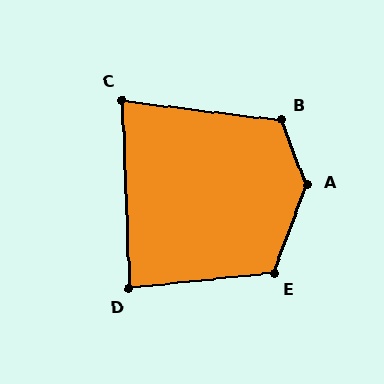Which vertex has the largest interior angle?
A, at approximately 138 degrees.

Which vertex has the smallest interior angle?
C, at approximately 81 degrees.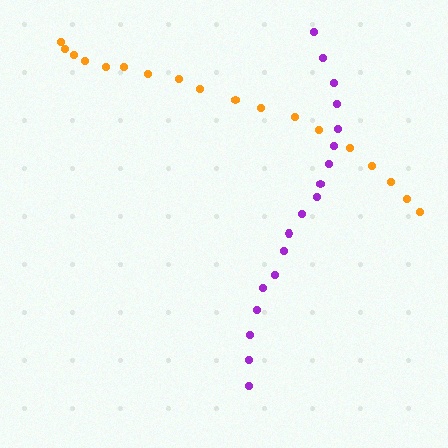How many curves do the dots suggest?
There are 2 distinct paths.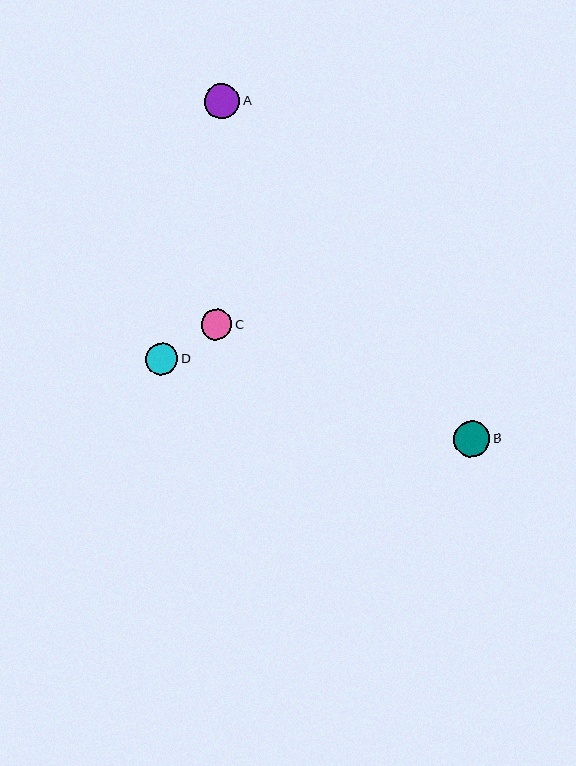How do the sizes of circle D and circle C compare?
Circle D and circle C are approximately the same size.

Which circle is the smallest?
Circle C is the smallest with a size of approximately 31 pixels.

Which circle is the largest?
Circle B is the largest with a size of approximately 36 pixels.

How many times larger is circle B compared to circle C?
Circle B is approximately 1.2 times the size of circle C.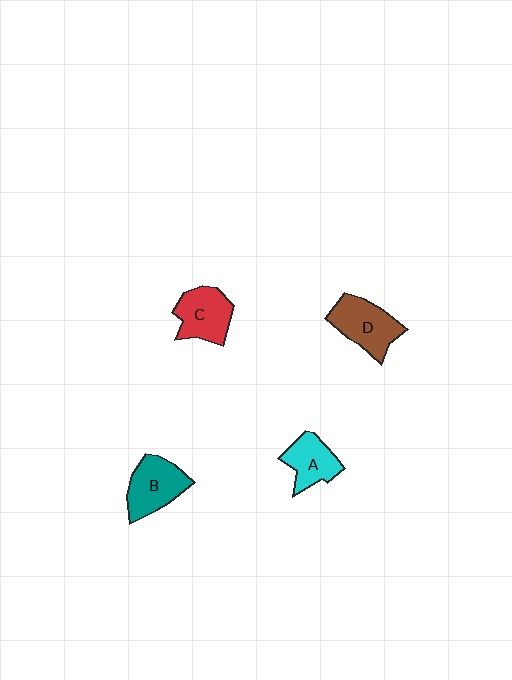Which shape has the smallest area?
Shape A (cyan).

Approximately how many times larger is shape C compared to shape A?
Approximately 1.2 times.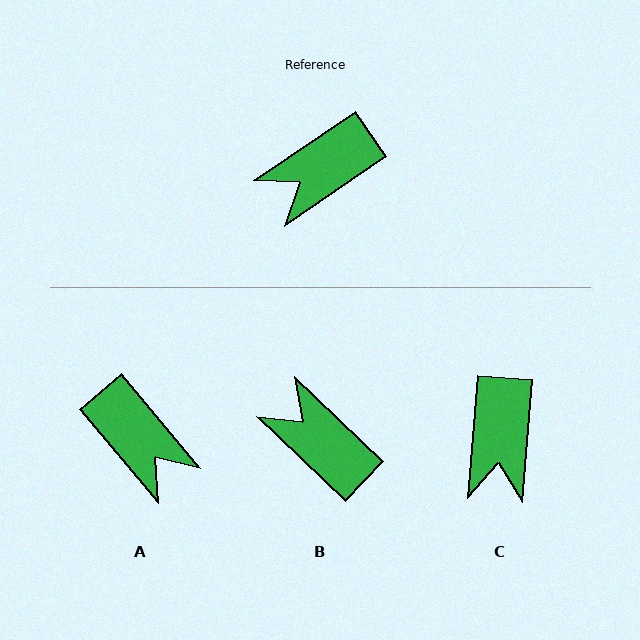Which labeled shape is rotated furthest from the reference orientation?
A, about 95 degrees away.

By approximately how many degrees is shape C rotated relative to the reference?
Approximately 51 degrees counter-clockwise.